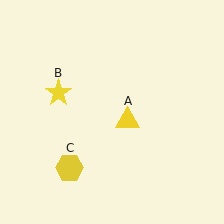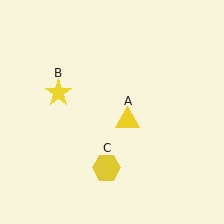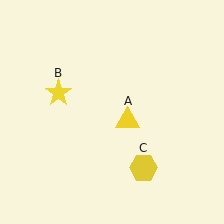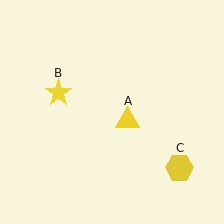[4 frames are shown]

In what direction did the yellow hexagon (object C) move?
The yellow hexagon (object C) moved right.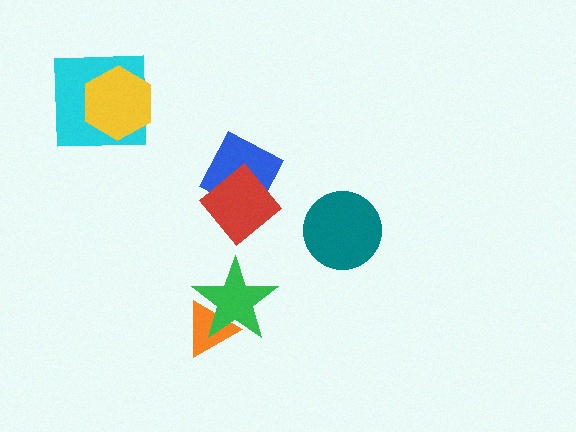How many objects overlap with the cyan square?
1 object overlaps with the cyan square.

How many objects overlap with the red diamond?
1 object overlaps with the red diamond.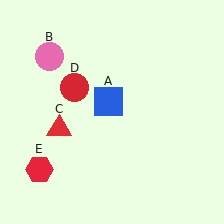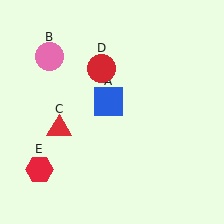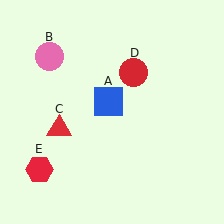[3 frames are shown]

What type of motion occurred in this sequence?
The red circle (object D) rotated clockwise around the center of the scene.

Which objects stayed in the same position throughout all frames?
Blue square (object A) and pink circle (object B) and red triangle (object C) and red hexagon (object E) remained stationary.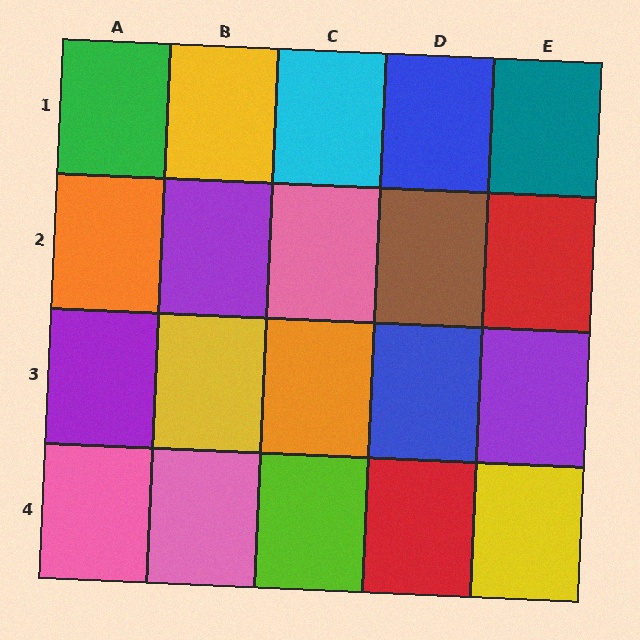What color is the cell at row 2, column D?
Brown.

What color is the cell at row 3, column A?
Purple.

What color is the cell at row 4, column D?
Red.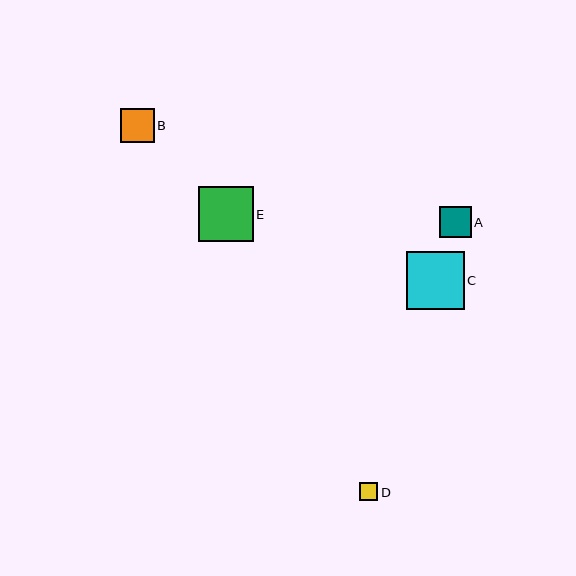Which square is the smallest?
Square D is the smallest with a size of approximately 18 pixels.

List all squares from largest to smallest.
From largest to smallest: C, E, B, A, D.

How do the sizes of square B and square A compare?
Square B and square A are approximately the same size.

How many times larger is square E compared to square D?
Square E is approximately 3.0 times the size of square D.